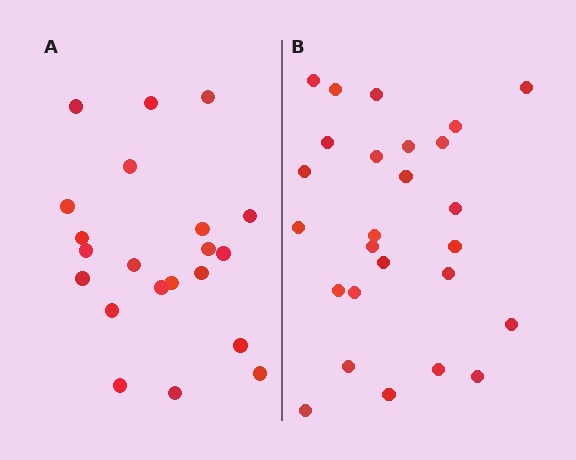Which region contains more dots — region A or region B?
Region B (the right region) has more dots.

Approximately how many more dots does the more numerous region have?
Region B has about 5 more dots than region A.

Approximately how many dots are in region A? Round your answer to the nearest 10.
About 20 dots. (The exact count is 21, which rounds to 20.)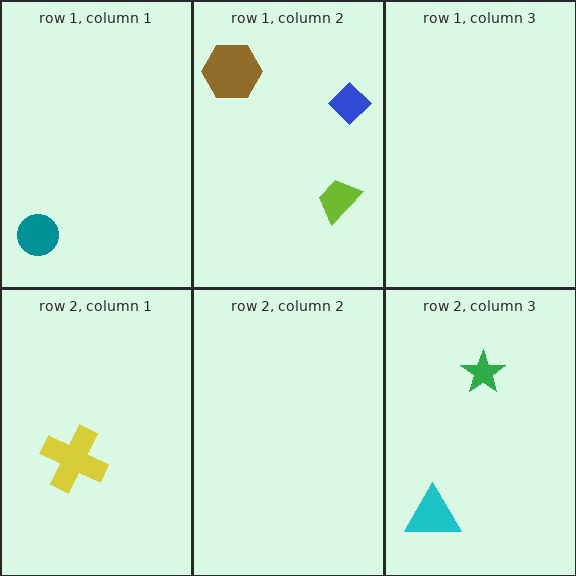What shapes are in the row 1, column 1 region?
The teal circle.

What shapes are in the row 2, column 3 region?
The cyan triangle, the green star.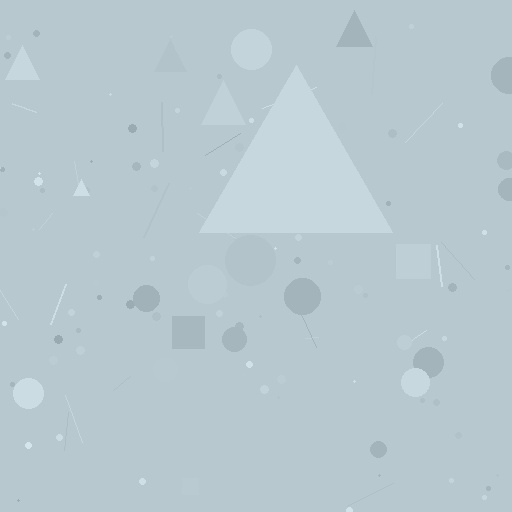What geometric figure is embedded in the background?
A triangle is embedded in the background.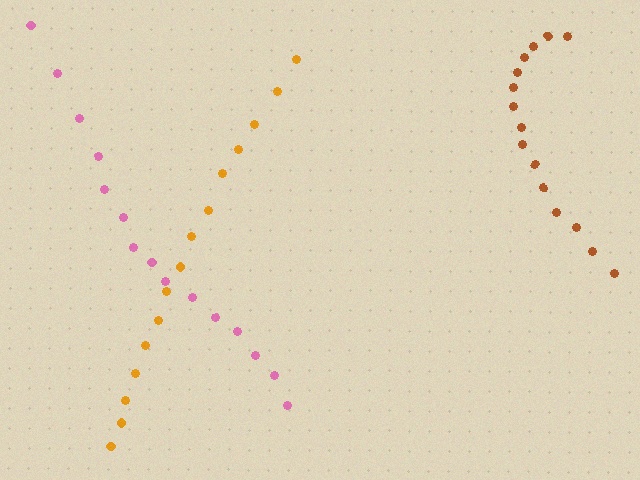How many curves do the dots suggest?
There are 3 distinct paths.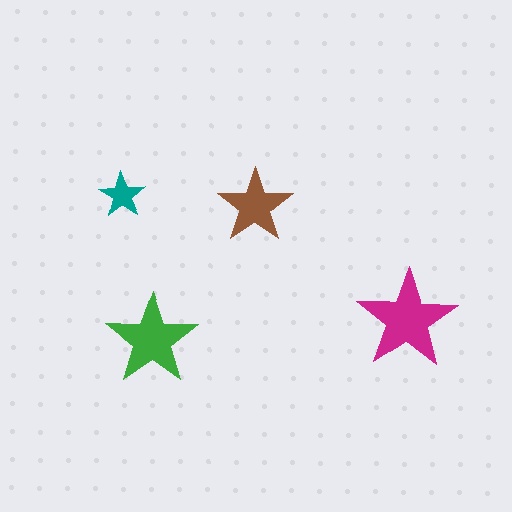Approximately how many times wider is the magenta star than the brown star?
About 1.5 times wider.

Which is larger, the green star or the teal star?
The green one.